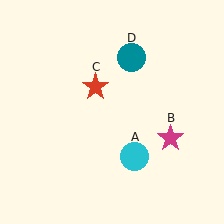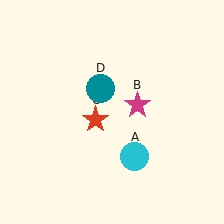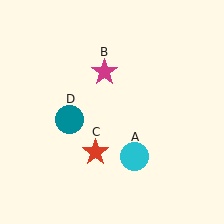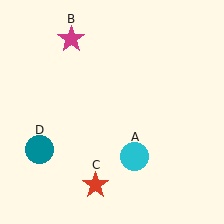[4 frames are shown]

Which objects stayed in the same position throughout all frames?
Cyan circle (object A) remained stationary.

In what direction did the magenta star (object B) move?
The magenta star (object B) moved up and to the left.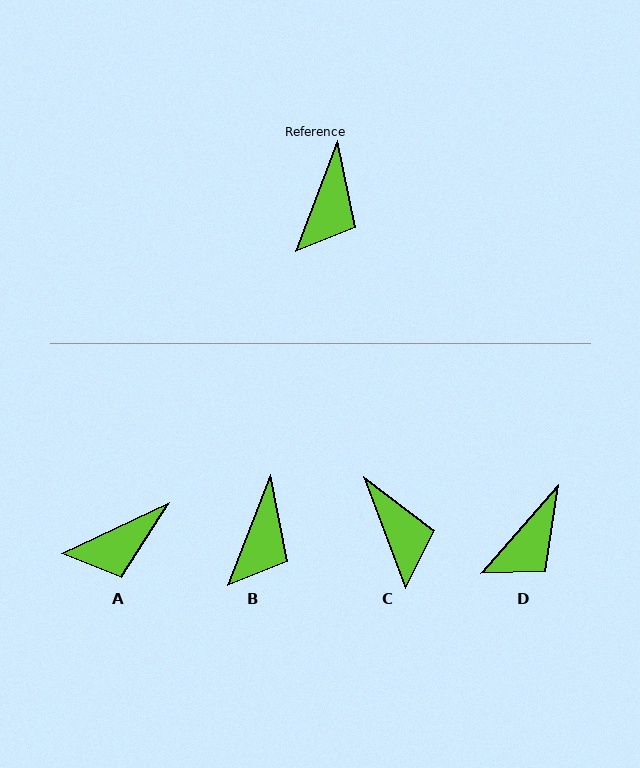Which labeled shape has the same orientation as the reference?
B.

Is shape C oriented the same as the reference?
No, it is off by about 41 degrees.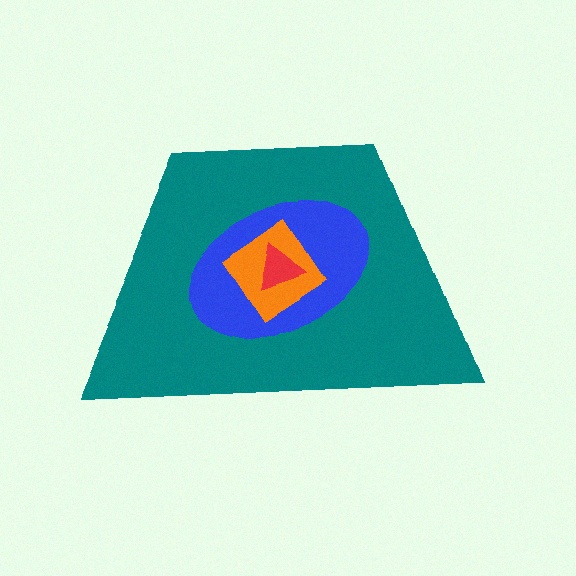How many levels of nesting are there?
4.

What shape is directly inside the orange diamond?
The red triangle.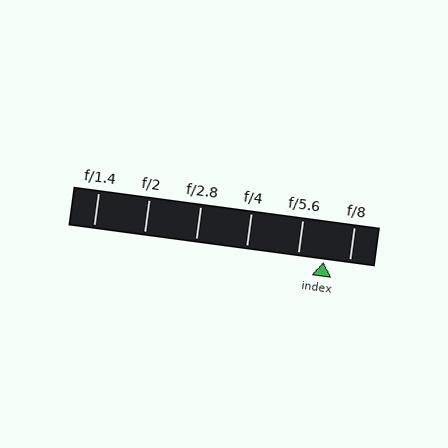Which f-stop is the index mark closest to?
The index mark is closest to f/5.6.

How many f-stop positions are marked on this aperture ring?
There are 6 f-stop positions marked.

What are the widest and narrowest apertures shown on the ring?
The widest aperture shown is f/1.4 and the narrowest is f/8.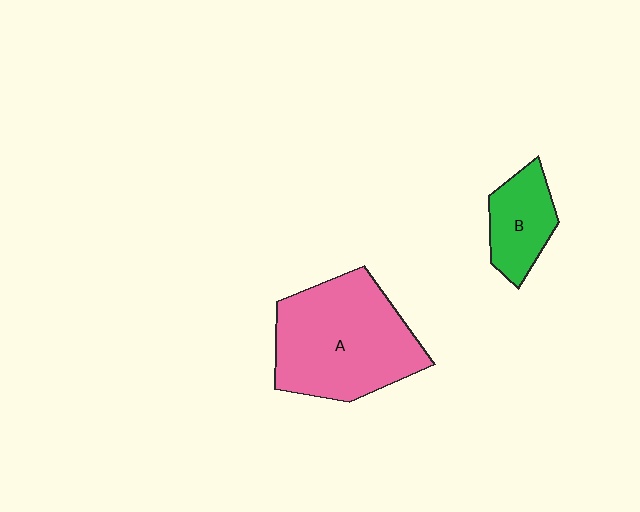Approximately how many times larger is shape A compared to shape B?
Approximately 2.4 times.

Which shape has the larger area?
Shape A (pink).